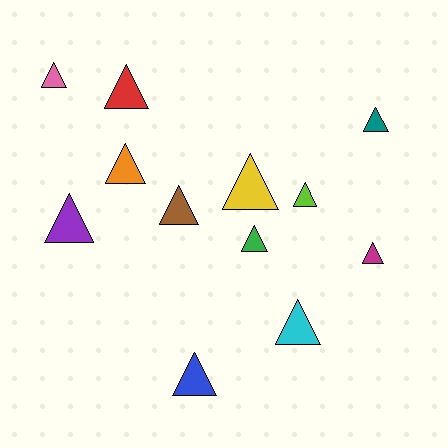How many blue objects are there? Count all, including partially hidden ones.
There is 1 blue object.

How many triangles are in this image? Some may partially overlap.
There are 12 triangles.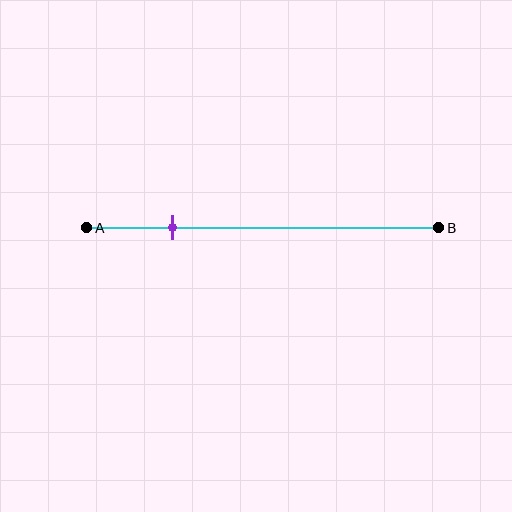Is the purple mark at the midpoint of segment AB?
No, the mark is at about 25% from A, not at the 50% midpoint.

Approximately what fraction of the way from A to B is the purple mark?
The purple mark is approximately 25% of the way from A to B.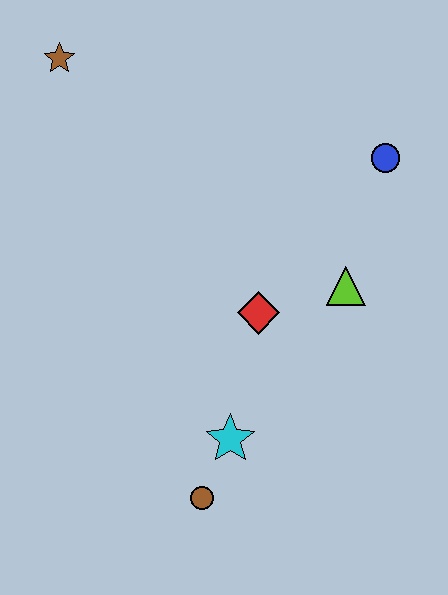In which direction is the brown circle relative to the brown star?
The brown circle is below the brown star.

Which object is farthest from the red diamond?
The brown star is farthest from the red diamond.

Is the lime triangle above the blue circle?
No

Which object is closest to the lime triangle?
The red diamond is closest to the lime triangle.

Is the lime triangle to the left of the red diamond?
No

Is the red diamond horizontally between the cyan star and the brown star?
No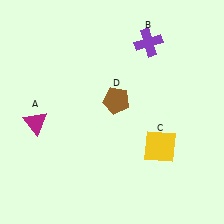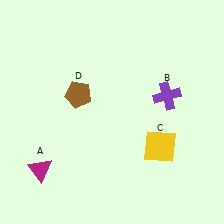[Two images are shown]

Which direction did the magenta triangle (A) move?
The magenta triangle (A) moved down.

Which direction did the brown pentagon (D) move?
The brown pentagon (D) moved left.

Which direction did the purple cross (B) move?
The purple cross (B) moved down.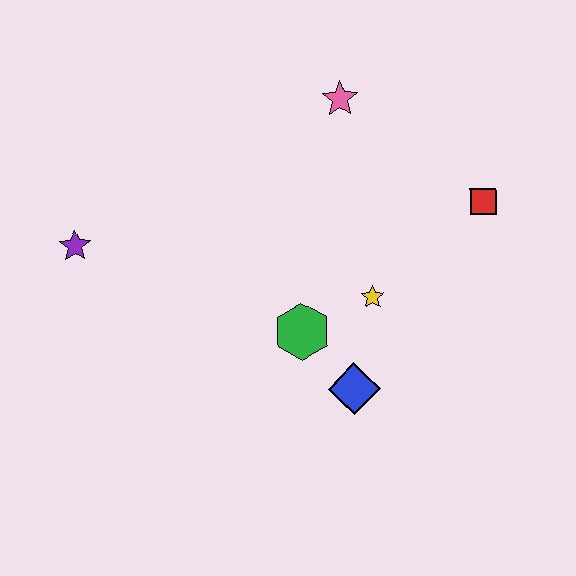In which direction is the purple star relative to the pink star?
The purple star is to the left of the pink star.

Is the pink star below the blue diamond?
No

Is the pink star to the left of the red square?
Yes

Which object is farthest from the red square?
The purple star is farthest from the red square.